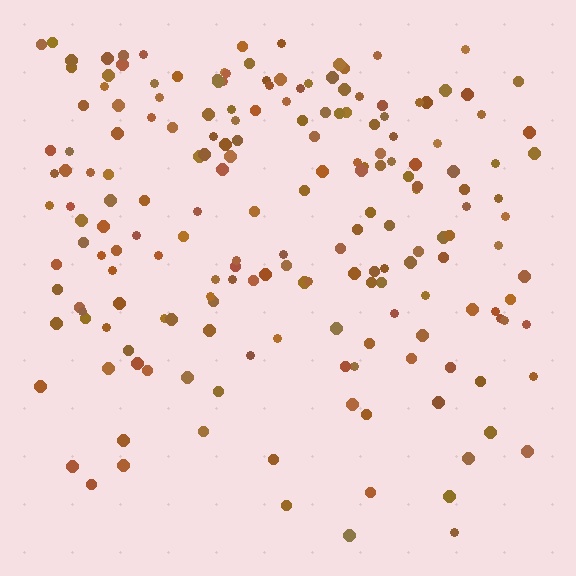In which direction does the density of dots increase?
From bottom to top, with the top side densest.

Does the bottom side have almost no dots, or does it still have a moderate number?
Still a moderate number, just noticeably fewer than the top.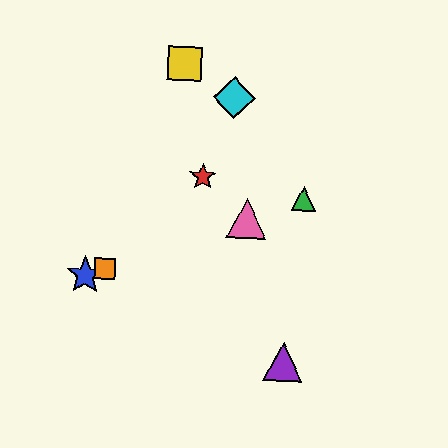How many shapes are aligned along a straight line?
4 shapes (the blue star, the green triangle, the orange square, the pink triangle) are aligned along a straight line.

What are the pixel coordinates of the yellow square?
The yellow square is at (185, 63).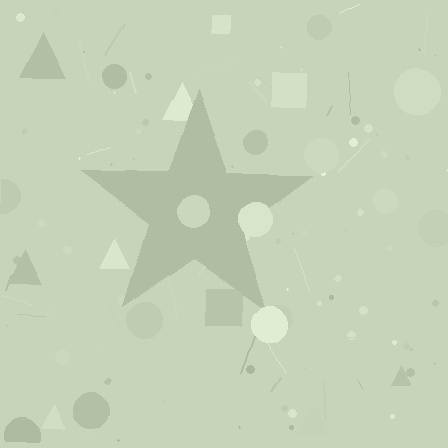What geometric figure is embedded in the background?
A star is embedded in the background.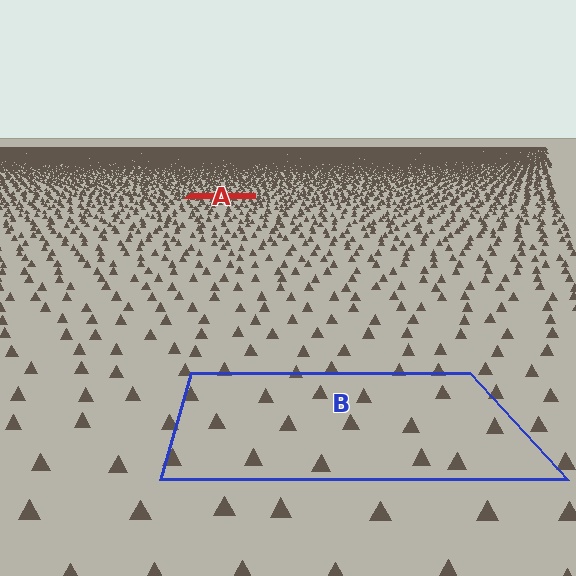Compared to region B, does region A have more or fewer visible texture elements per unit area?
Region A has more texture elements per unit area — they are packed more densely because it is farther away.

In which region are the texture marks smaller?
The texture marks are smaller in region A, because it is farther away.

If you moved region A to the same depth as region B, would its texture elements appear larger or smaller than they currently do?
They would appear larger. At a closer depth, the same texture elements are projected at a bigger on-screen size.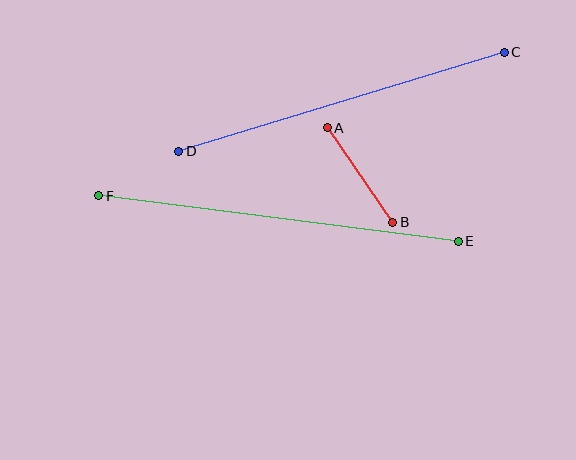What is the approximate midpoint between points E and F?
The midpoint is at approximately (279, 219) pixels.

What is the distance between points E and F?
The distance is approximately 362 pixels.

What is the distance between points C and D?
The distance is approximately 340 pixels.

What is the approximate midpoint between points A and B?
The midpoint is at approximately (360, 175) pixels.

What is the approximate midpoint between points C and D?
The midpoint is at approximately (341, 102) pixels.